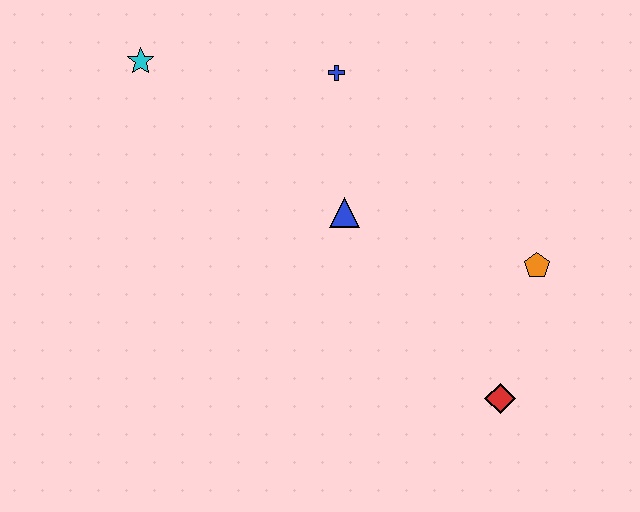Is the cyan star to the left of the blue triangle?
Yes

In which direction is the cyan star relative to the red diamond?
The cyan star is to the left of the red diamond.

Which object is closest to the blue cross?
The blue triangle is closest to the blue cross.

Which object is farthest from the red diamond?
The cyan star is farthest from the red diamond.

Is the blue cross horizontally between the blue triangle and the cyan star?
Yes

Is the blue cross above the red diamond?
Yes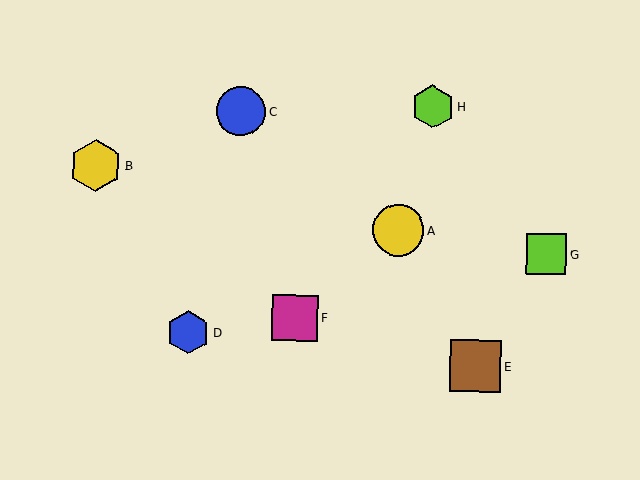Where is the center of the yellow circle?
The center of the yellow circle is at (398, 231).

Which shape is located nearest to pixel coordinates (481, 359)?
The brown square (labeled E) at (475, 366) is nearest to that location.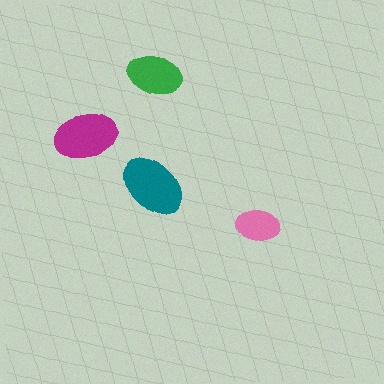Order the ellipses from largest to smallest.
the teal one, the magenta one, the green one, the pink one.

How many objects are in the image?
There are 4 objects in the image.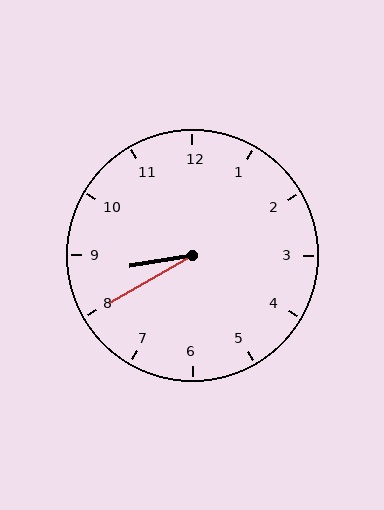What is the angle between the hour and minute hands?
Approximately 20 degrees.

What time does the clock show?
8:40.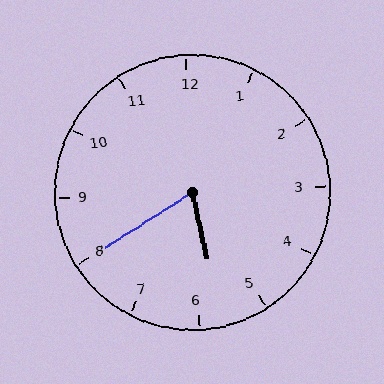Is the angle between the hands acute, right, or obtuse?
It is acute.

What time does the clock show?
5:40.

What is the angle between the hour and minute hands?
Approximately 70 degrees.